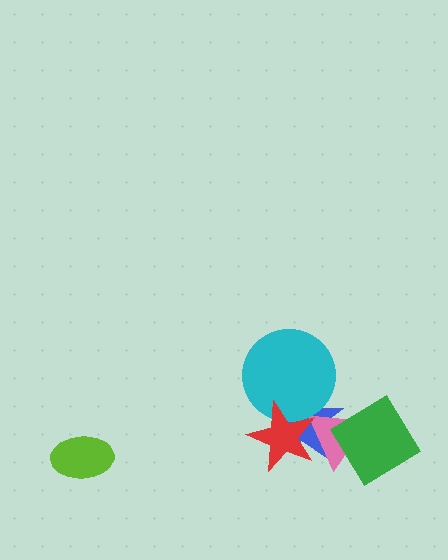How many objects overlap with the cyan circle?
2 objects overlap with the cyan circle.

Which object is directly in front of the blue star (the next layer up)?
The pink triangle is directly in front of the blue star.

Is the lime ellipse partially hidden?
No, no other shape covers it.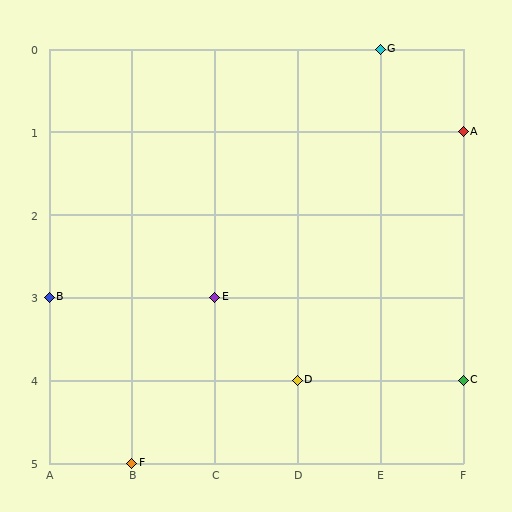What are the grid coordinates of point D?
Point D is at grid coordinates (D, 4).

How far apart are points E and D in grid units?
Points E and D are 1 column and 1 row apart (about 1.4 grid units diagonally).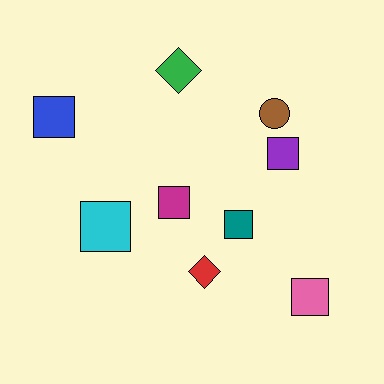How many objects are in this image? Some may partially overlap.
There are 9 objects.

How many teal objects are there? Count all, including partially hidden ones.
There is 1 teal object.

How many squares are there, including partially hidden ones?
There are 6 squares.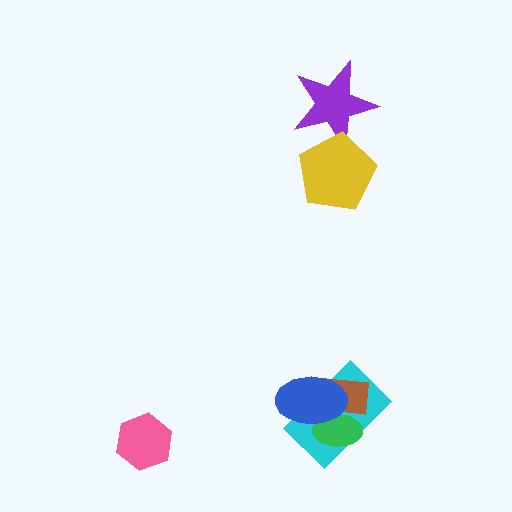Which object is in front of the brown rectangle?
The blue ellipse is in front of the brown rectangle.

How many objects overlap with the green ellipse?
3 objects overlap with the green ellipse.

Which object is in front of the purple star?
The yellow pentagon is in front of the purple star.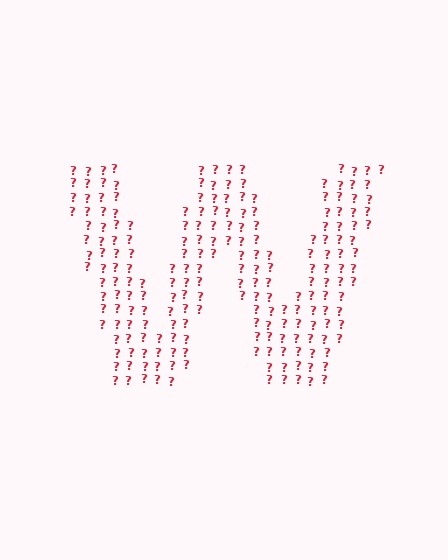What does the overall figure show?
The overall figure shows the letter W.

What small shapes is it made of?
It is made of small question marks.